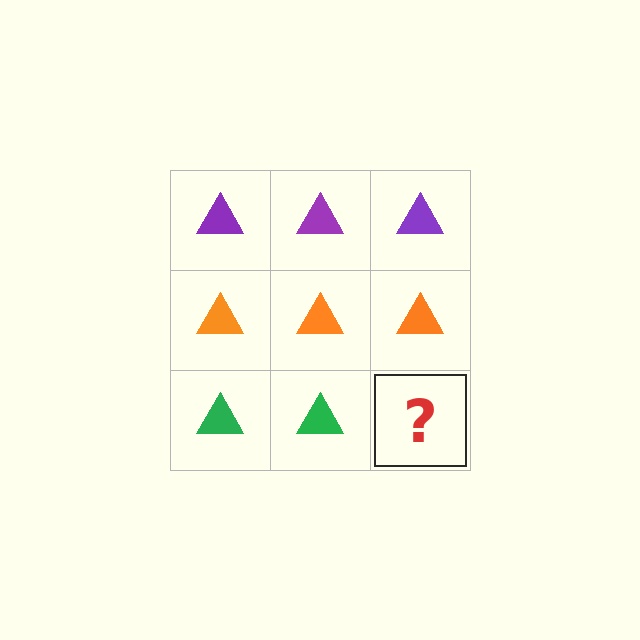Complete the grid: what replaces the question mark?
The question mark should be replaced with a green triangle.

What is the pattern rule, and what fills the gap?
The rule is that each row has a consistent color. The gap should be filled with a green triangle.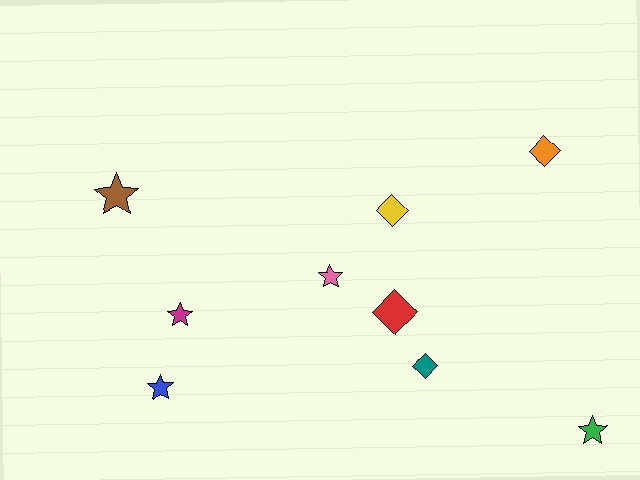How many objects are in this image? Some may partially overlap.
There are 9 objects.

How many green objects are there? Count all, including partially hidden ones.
There is 1 green object.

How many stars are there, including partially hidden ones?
There are 5 stars.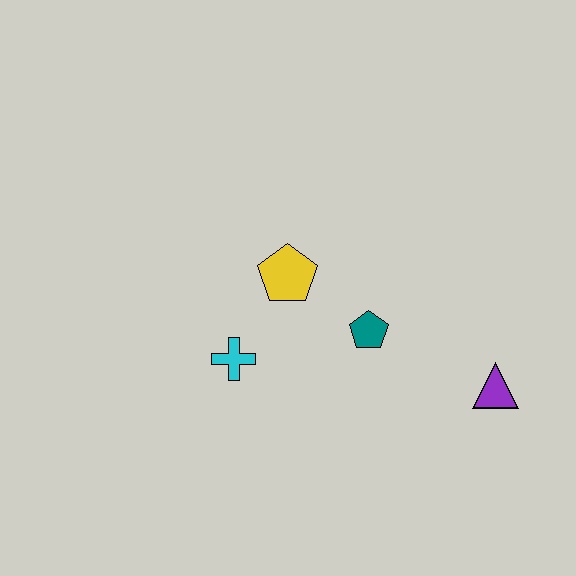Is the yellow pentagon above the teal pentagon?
Yes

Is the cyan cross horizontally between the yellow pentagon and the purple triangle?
No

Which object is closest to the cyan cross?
The yellow pentagon is closest to the cyan cross.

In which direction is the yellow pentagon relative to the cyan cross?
The yellow pentagon is above the cyan cross.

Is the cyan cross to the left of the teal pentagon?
Yes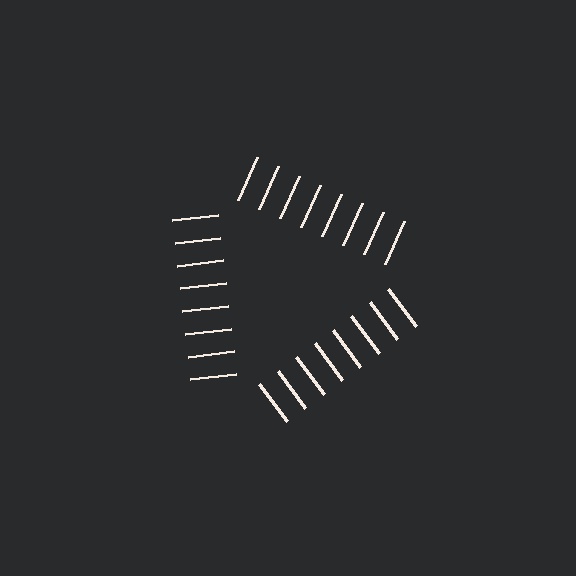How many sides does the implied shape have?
3 sides — the line-ends trace a triangle.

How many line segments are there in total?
24 — 8 along each of the 3 edges.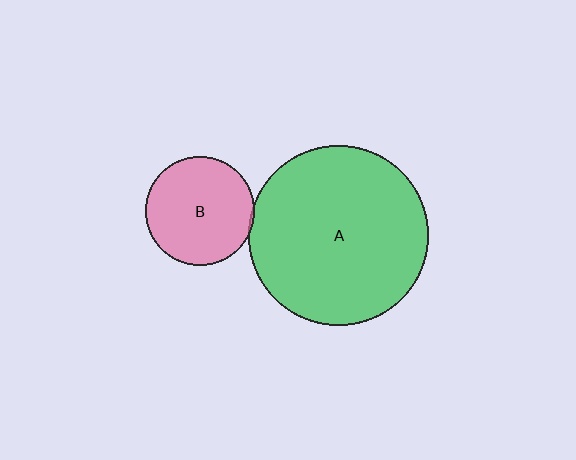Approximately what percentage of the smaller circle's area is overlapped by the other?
Approximately 5%.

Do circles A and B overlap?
Yes.